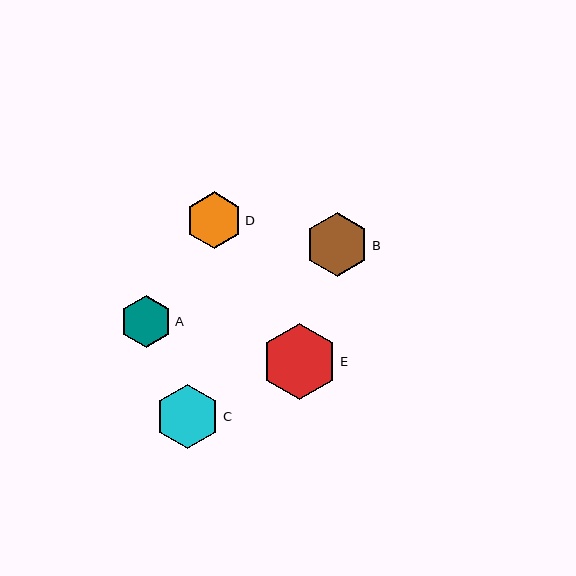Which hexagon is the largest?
Hexagon E is the largest with a size of approximately 75 pixels.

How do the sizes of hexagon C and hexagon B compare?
Hexagon C and hexagon B are approximately the same size.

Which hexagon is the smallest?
Hexagon A is the smallest with a size of approximately 52 pixels.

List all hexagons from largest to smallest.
From largest to smallest: E, C, B, D, A.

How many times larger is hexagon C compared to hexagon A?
Hexagon C is approximately 1.2 times the size of hexagon A.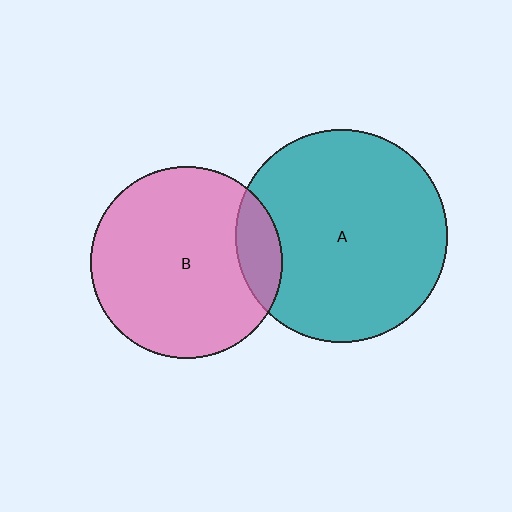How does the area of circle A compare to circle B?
Approximately 1.2 times.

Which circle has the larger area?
Circle A (teal).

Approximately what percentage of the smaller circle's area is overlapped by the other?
Approximately 15%.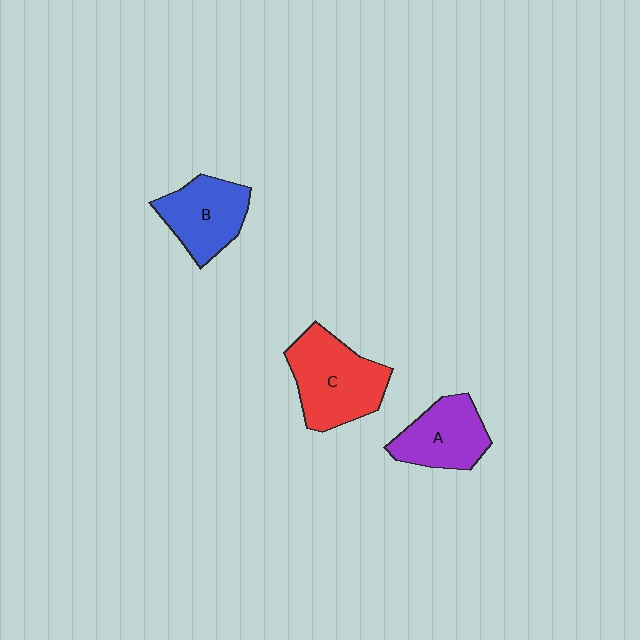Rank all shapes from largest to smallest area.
From largest to smallest: C (red), B (blue), A (purple).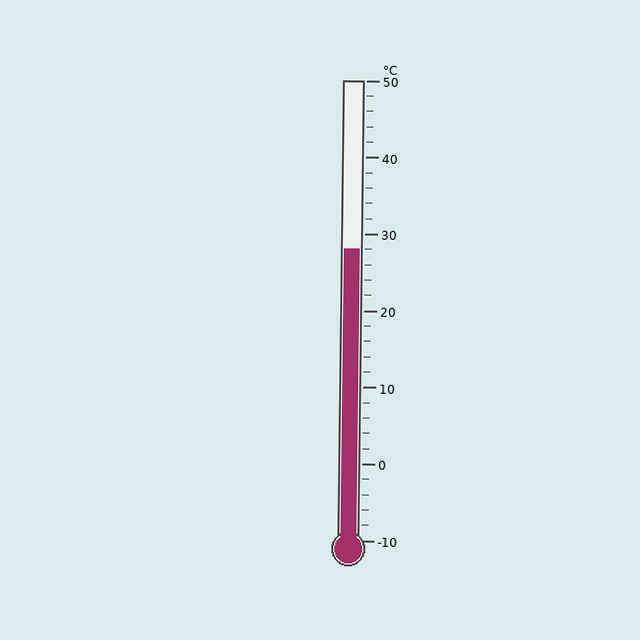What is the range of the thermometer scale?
The thermometer scale ranges from -10°C to 50°C.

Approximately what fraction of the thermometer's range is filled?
The thermometer is filled to approximately 65% of its range.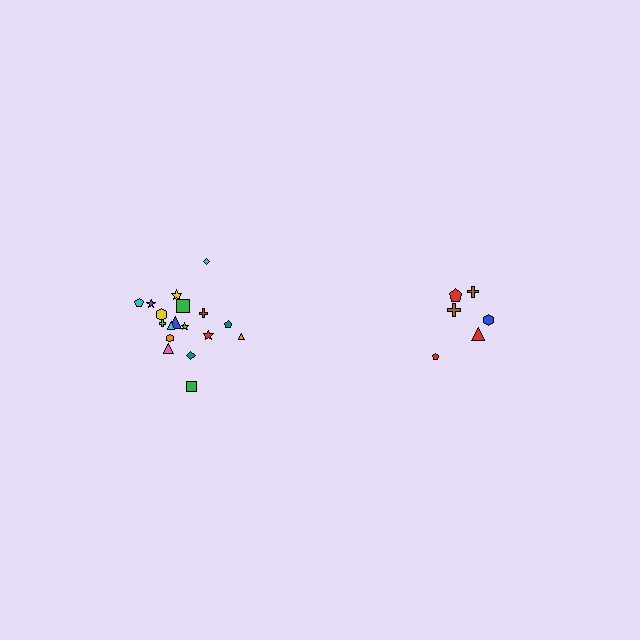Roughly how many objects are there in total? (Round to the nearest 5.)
Roughly 25 objects in total.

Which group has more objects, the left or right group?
The left group.